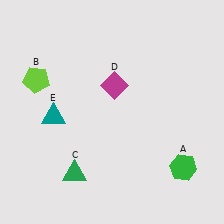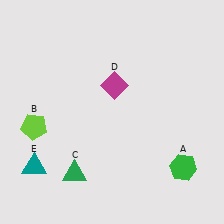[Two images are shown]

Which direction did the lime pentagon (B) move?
The lime pentagon (B) moved down.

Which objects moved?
The objects that moved are: the lime pentagon (B), the teal triangle (E).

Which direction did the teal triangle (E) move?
The teal triangle (E) moved down.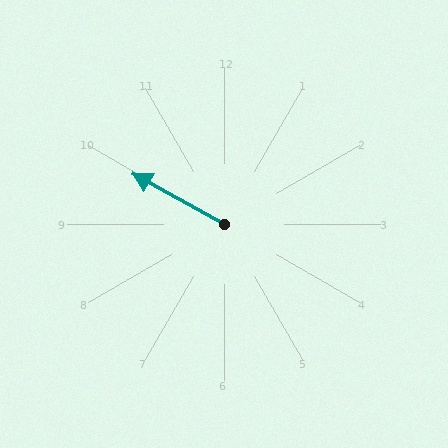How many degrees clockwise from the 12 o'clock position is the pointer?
Approximately 299 degrees.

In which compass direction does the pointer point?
Northwest.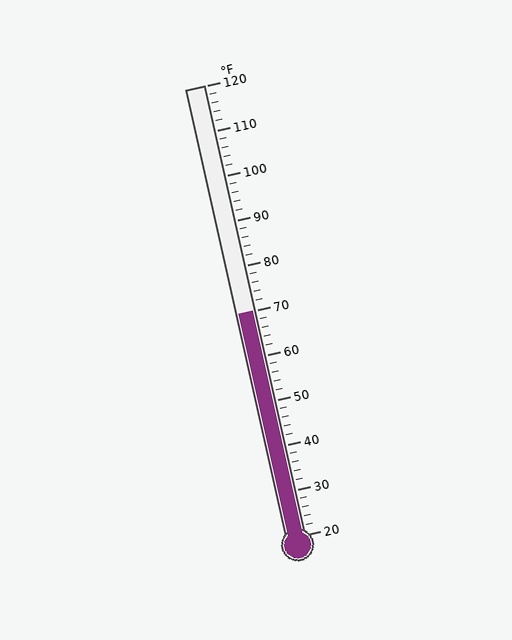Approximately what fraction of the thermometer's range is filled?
The thermometer is filled to approximately 50% of its range.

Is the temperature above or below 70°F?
The temperature is at 70°F.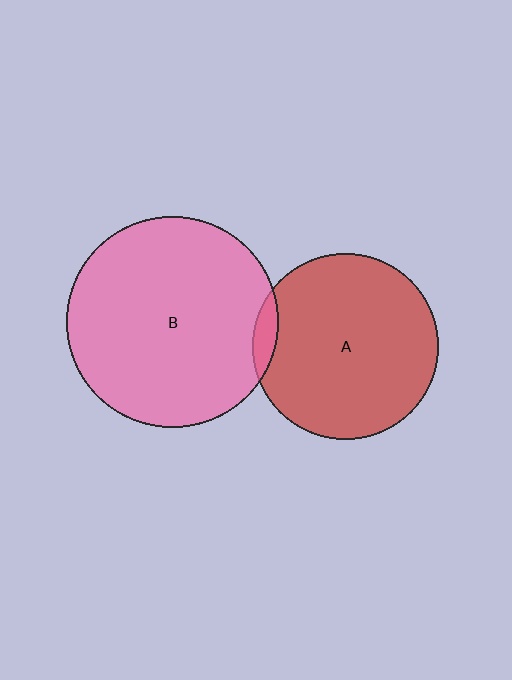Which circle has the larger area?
Circle B (pink).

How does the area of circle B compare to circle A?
Approximately 1.3 times.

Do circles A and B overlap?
Yes.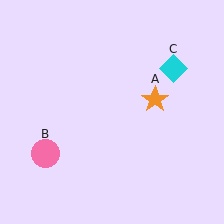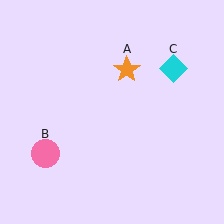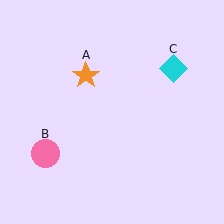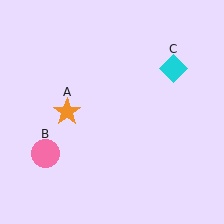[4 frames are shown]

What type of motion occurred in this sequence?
The orange star (object A) rotated counterclockwise around the center of the scene.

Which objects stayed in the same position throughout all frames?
Pink circle (object B) and cyan diamond (object C) remained stationary.